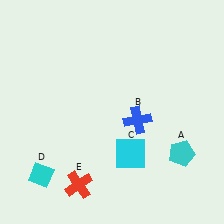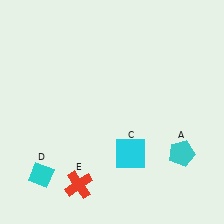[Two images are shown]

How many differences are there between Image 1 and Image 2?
There is 1 difference between the two images.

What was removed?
The blue cross (B) was removed in Image 2.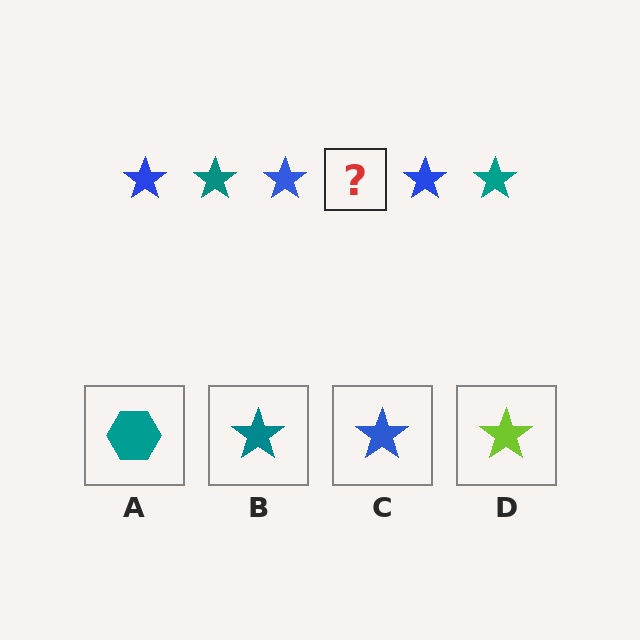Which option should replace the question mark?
Option B.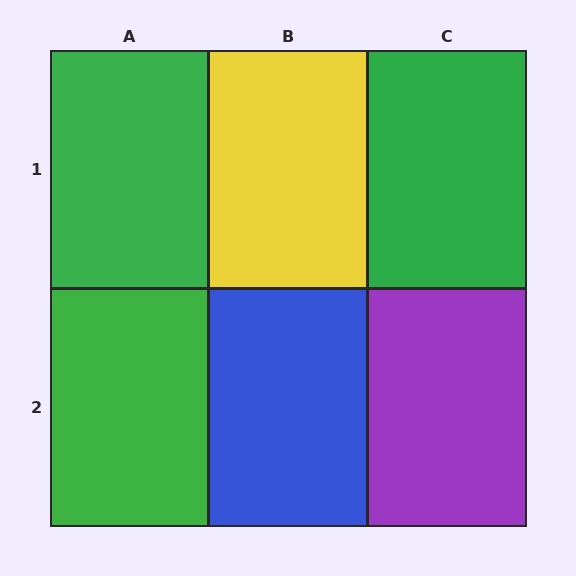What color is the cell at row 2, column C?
Purple.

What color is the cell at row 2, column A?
Green.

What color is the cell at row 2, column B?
Blue.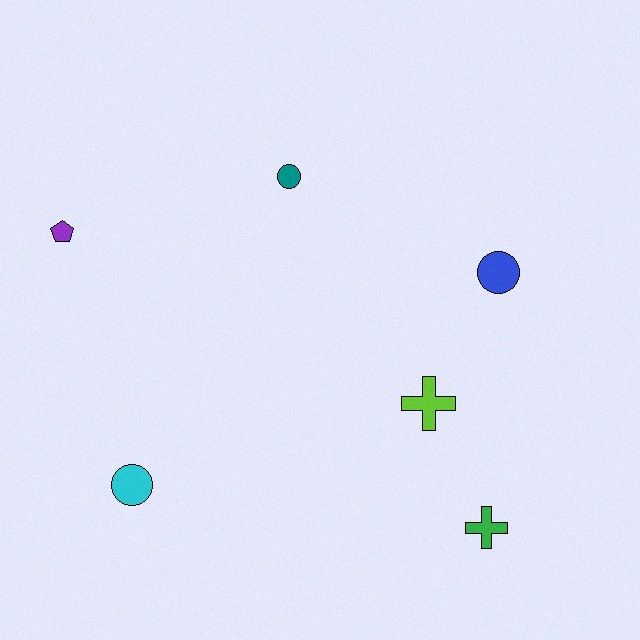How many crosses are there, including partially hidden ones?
There are 2 crosses.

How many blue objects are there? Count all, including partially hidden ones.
There is 1 blue object.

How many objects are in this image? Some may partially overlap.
There are 6 objects.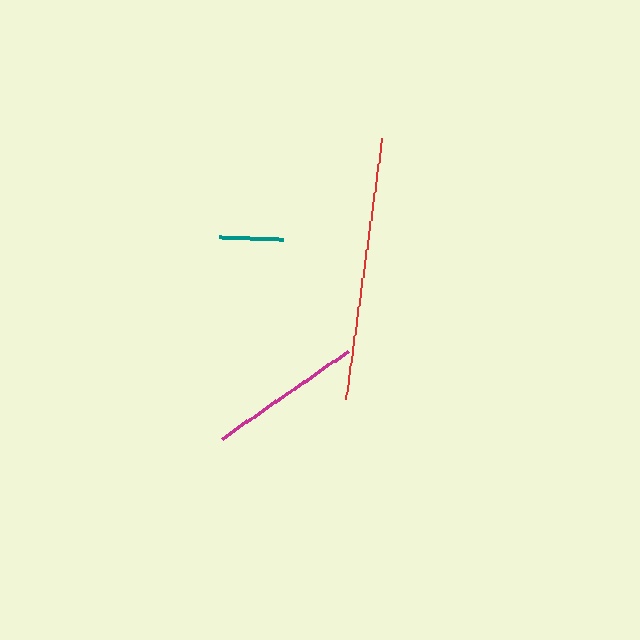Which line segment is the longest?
The red line is the longest at approximately 263 pixels.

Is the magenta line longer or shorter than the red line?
The red line is longer than the magenta line.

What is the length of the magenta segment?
The magenta segment is approximately 153 pixels long.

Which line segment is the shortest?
The teal line is the shortest at approximately 64 pixels.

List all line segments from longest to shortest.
From longest to shortest: red, magenta, teal.